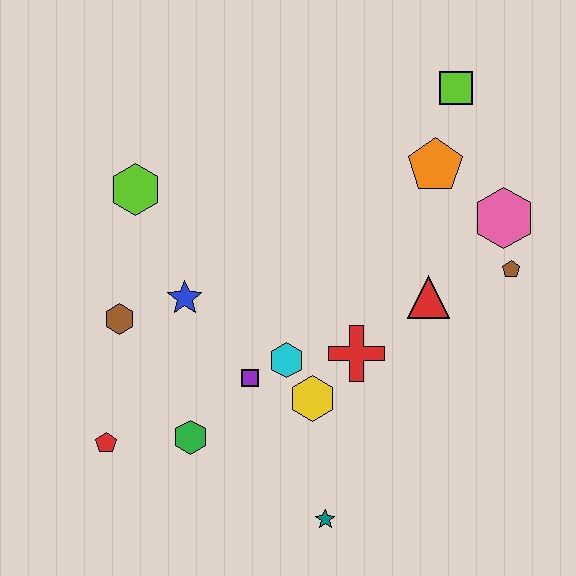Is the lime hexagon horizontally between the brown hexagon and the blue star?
Yes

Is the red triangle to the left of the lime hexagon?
No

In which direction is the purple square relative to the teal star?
The purple square is above the teal star.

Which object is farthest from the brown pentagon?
The red pentagon is farthest from the brown pentagon.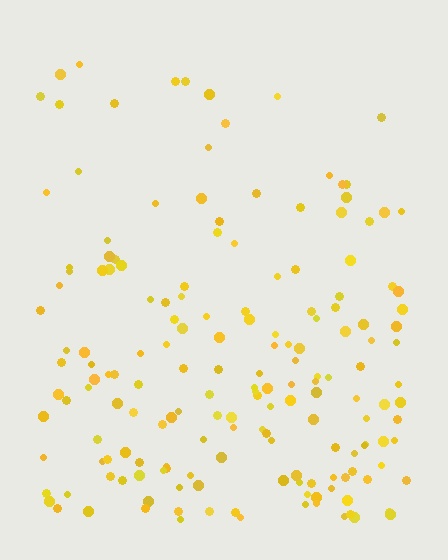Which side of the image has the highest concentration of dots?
The bottom.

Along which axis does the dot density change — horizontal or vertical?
Vertical.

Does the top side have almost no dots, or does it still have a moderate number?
Still a moderate number, just noticeably fewer than the bottom.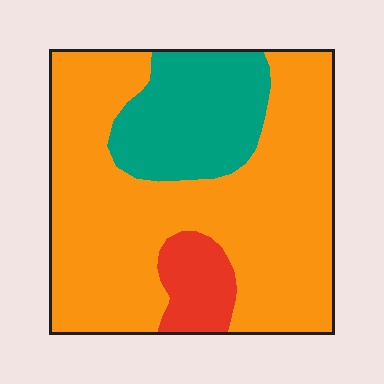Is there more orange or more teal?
Orange.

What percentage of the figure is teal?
Teal takes up between a sixth and a third of the figure.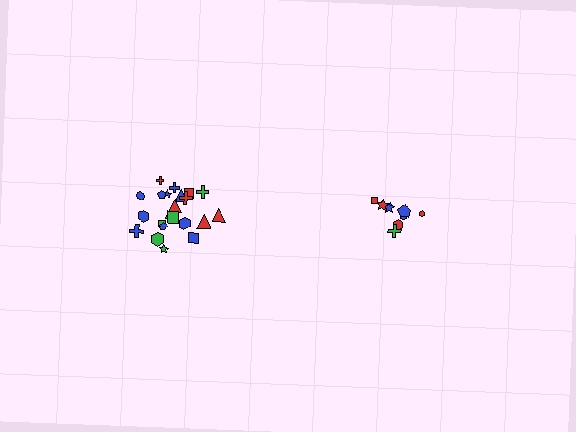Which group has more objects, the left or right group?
The left group.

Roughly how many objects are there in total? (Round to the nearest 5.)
Roughly 30 objects in total.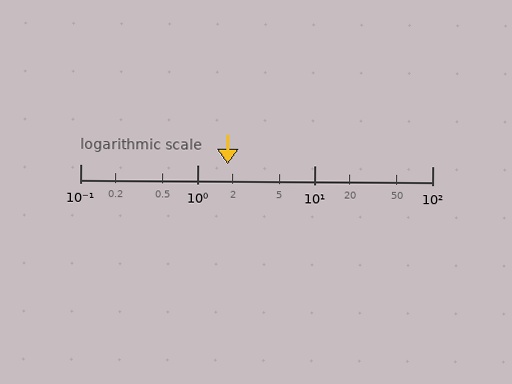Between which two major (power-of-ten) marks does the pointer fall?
The pointer is between 1 and 10.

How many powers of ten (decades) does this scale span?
The scale spans 3 decades, from 0.1 to 100.